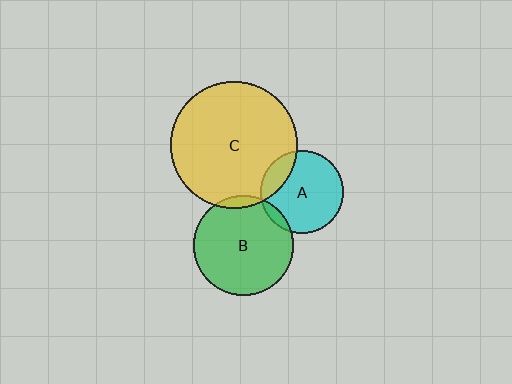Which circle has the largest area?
Circle C (yellow).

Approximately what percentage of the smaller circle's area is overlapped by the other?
Approximately 5%.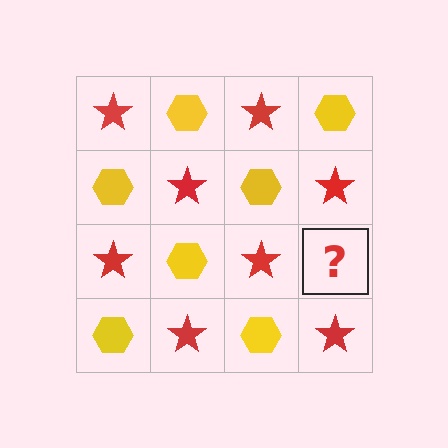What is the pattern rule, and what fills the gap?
The rule is that it alternates red star and yellow hexagon in a checkerboard pattern. The gap should be filled with a yellow hexagon.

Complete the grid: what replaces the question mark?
The question mark should be replaced with a yellow hexagon.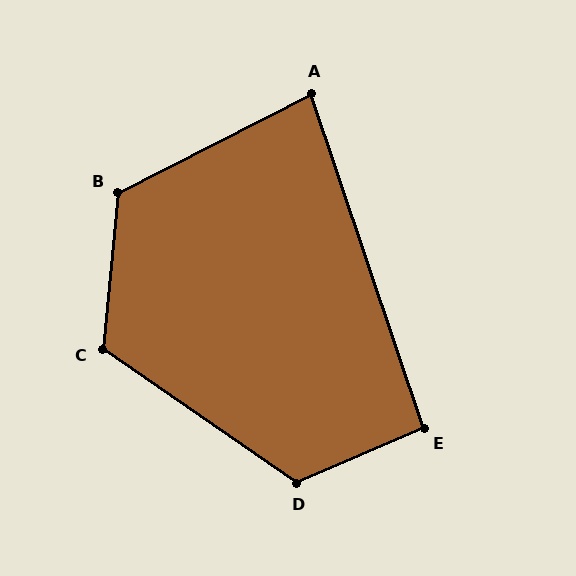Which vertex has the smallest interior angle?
A, at approximately 82 degrees.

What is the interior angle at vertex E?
Approximately 95 degrees (approximately right).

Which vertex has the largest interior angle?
B, at approximately 122 degrees.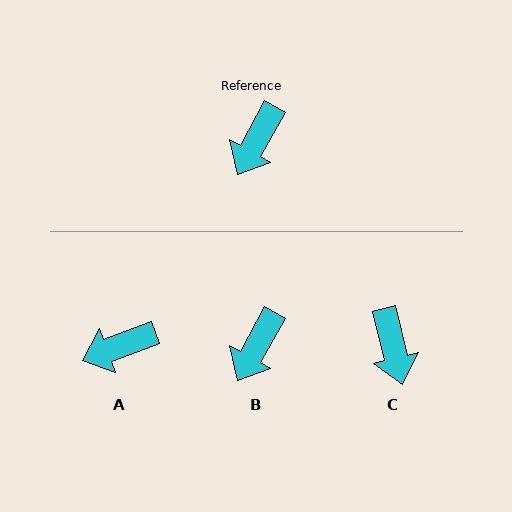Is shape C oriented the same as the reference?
No, it is off by about 42 degrees.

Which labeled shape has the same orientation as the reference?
B.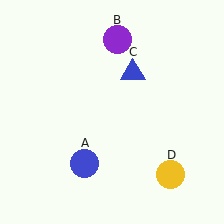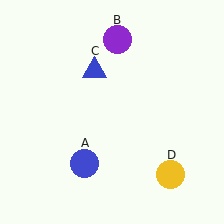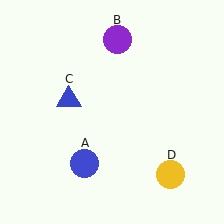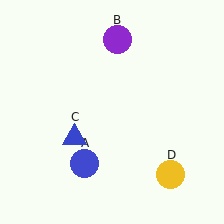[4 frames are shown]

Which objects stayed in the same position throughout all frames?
Blue circle (object A) and purple circle (object B) and yellow circle (object D) remained stationary.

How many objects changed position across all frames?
1 object changed position: blue triangle (object C).